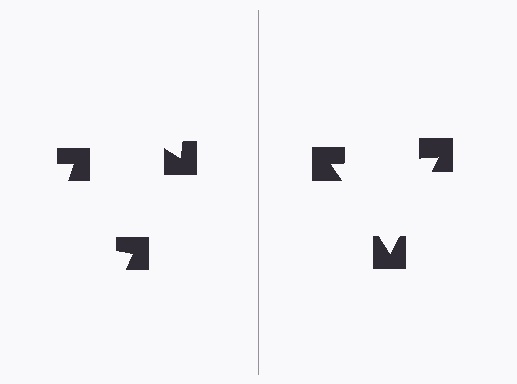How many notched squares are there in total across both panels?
6 — 3 on each side.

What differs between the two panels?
The notched squares are positioned identically on both sides; only the wedge orientations differ. On the right they align to a triangle; on the left they are misaligned.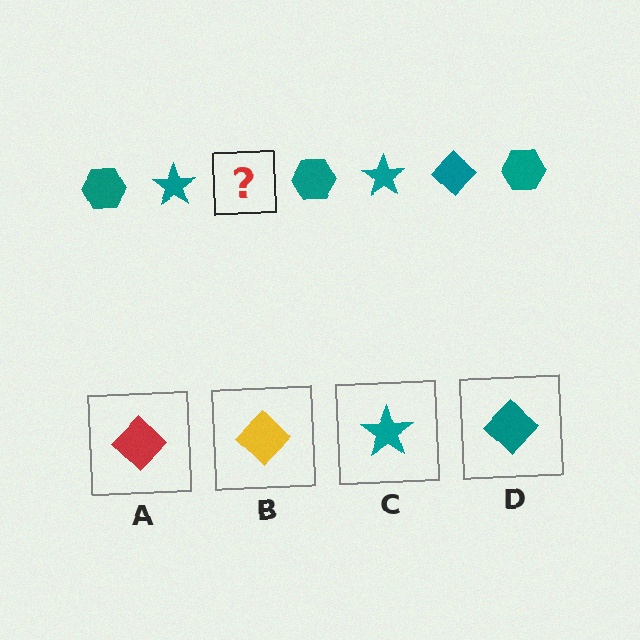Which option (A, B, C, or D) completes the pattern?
D.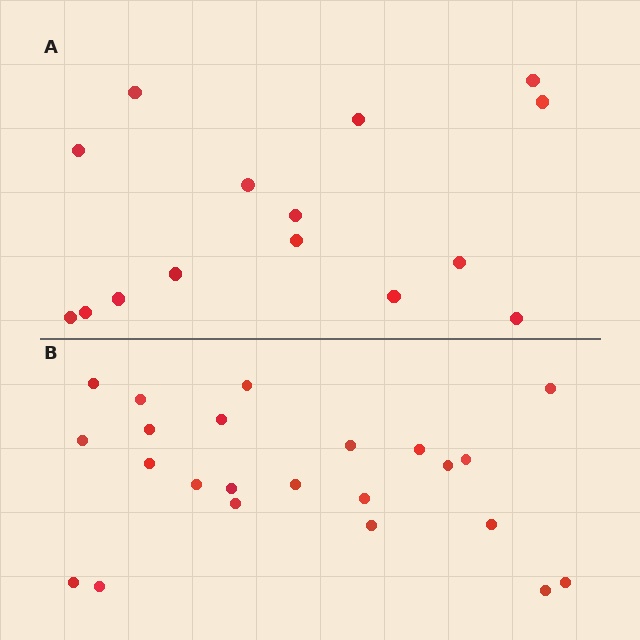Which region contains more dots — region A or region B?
Region B (the bottom region) has more dots.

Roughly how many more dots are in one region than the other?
Region B has roughly 8 or so more dots than region A.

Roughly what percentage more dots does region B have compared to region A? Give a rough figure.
About 55% more.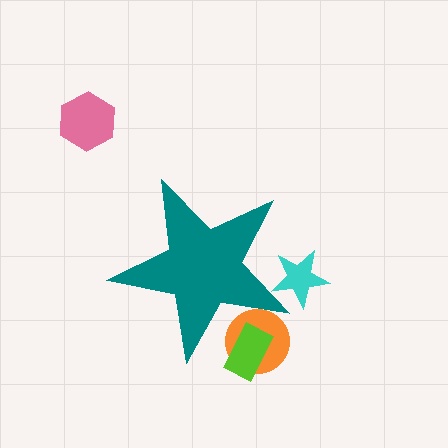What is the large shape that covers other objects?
A teal star.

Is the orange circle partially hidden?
Yes, the orange circle is partially hidden behind the teal star.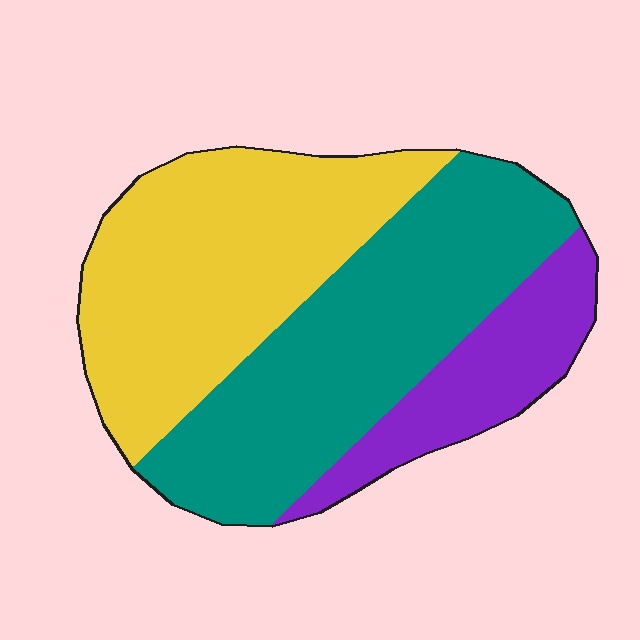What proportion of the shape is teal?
Teal takes up about two fifths (2/5) of the shape.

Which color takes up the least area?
Purple, at roughly 15%.